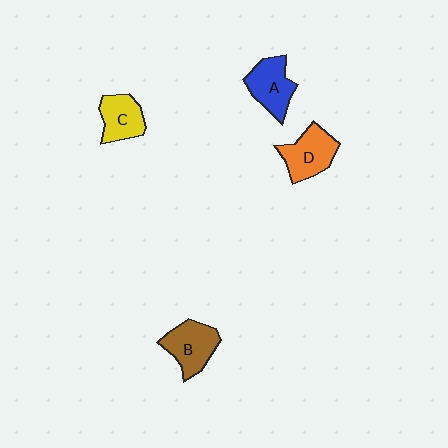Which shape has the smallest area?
Shape C (yellow).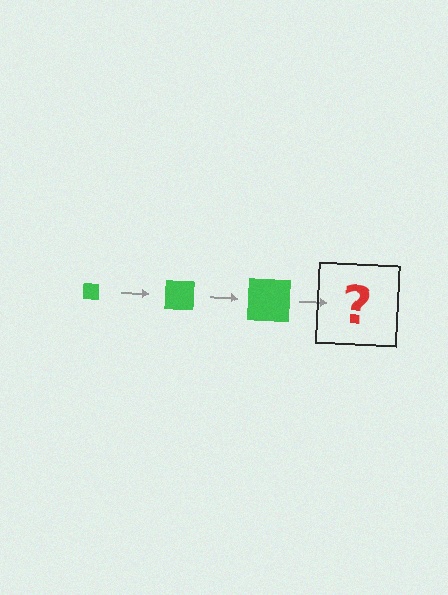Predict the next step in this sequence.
The next step is a green square, larger than the previous one.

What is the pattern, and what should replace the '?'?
The pattern is that the square gets progressively larger each step. The '?' should be a green square, larger than the previous one.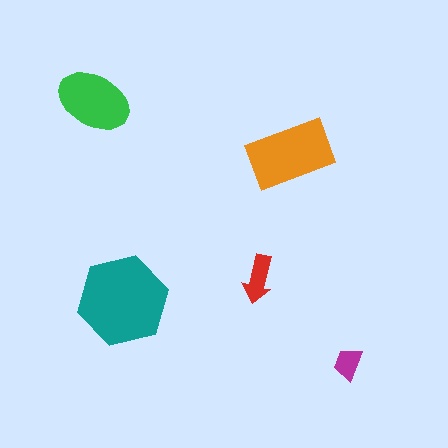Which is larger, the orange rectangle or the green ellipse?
The orange rectangle.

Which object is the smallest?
The magenta trapezoid.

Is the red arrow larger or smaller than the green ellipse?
Smaller.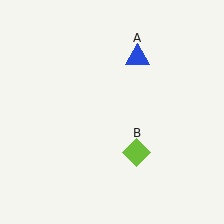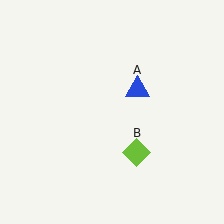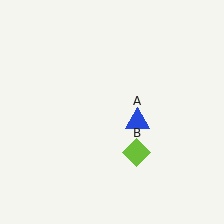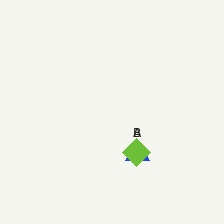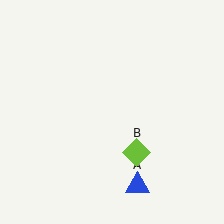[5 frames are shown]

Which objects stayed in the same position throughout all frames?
Lime diamond (object B) remained stationary.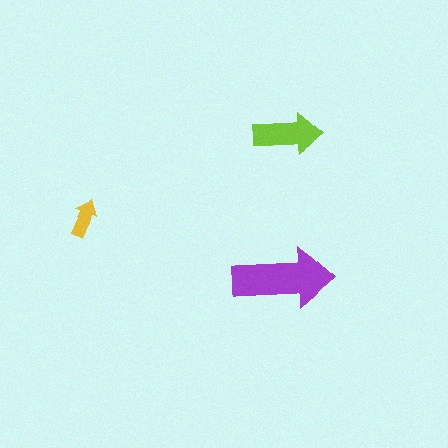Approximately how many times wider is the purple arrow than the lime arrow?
About 1.5 times wider.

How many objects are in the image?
There are 3 objects in the image.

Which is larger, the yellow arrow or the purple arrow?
The purple one.